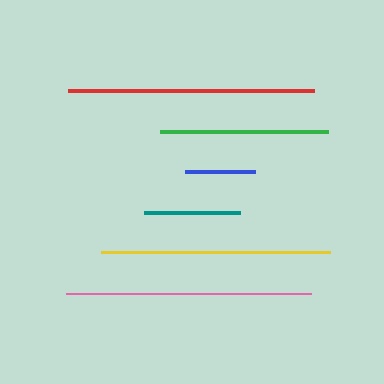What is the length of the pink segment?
The pink segment is approximately 245 pixels long.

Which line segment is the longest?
The red line is the longest at approximately 246 pixels.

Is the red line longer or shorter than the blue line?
The red line is longer than the blue line.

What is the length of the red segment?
The red segment is approximately 246 pixels long.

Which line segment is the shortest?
The blue line is the shortest at approximately 70 pixels.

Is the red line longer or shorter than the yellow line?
The red line is longer than the yellow line.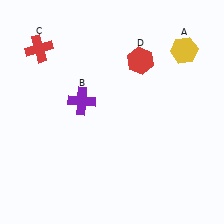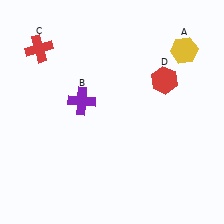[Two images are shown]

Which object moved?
The red hexagon (D) moved right.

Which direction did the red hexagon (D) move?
The red hexagon (D) moved right.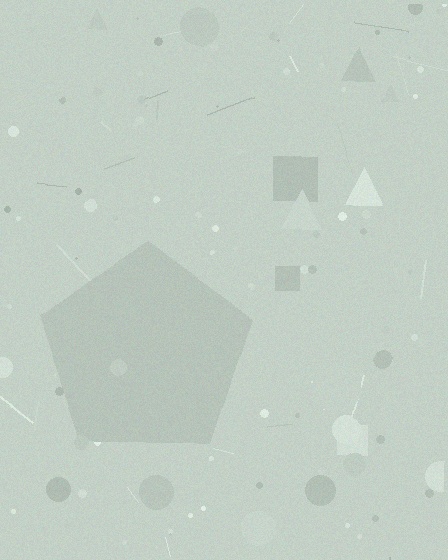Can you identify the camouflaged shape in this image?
The camouflaged shape is a pentagon.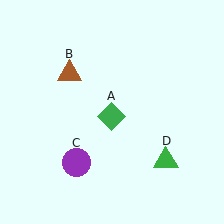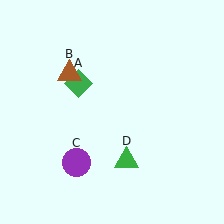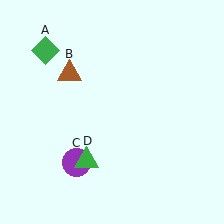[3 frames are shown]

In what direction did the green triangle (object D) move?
The green triangle (object D) moved left.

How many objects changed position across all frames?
2 objects changed position: green diamond (object A), green triangle (object D).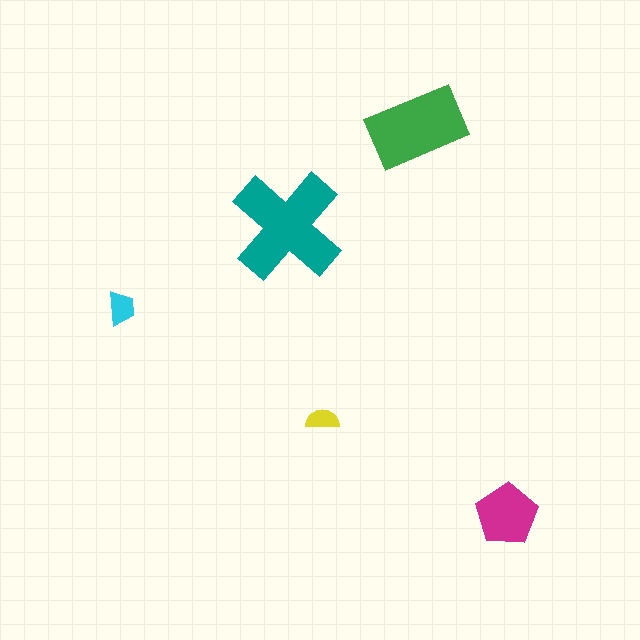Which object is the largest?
The teal cross.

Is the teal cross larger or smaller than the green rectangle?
Larger.